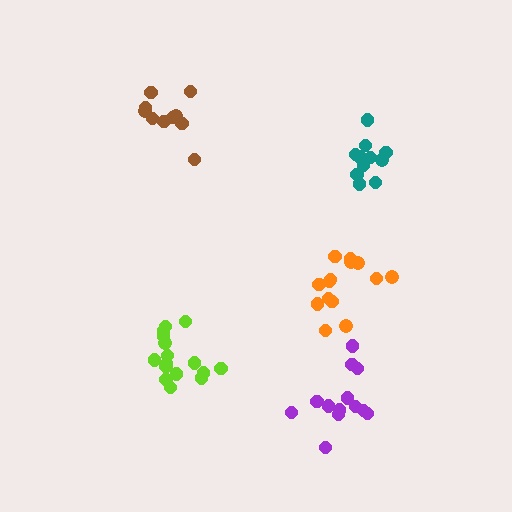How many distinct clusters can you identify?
There are 5 distinct clusters.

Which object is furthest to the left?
The brown cluster is leftmost.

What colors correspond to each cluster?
The clusters are colored: brown, lime, teal, purple, orange.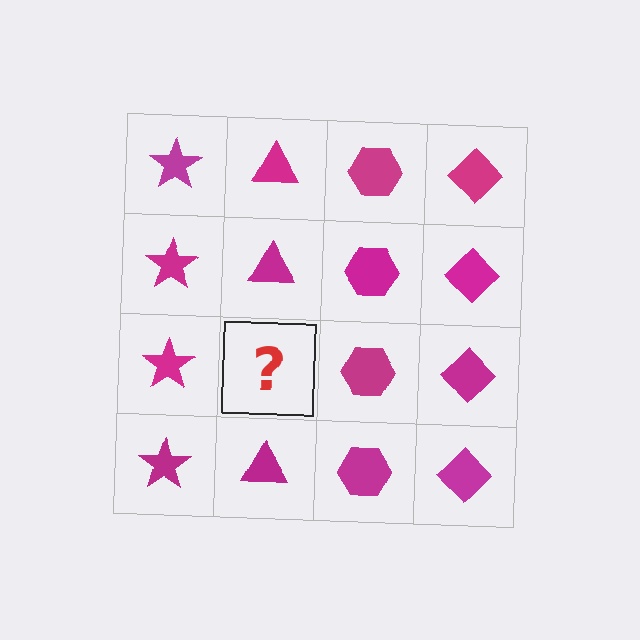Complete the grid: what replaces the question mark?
The question mark should be replaced with a magenta triangle.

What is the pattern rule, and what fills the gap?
The rule is that each column has a consistent shape. The gap should be filled with a magenta triangle.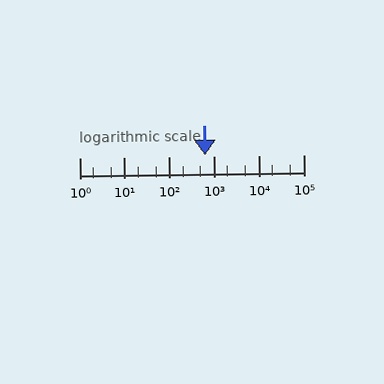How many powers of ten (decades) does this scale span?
The scale spans 5 decades, from 1 to 100000.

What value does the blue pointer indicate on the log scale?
The pointer indicates approximately 620.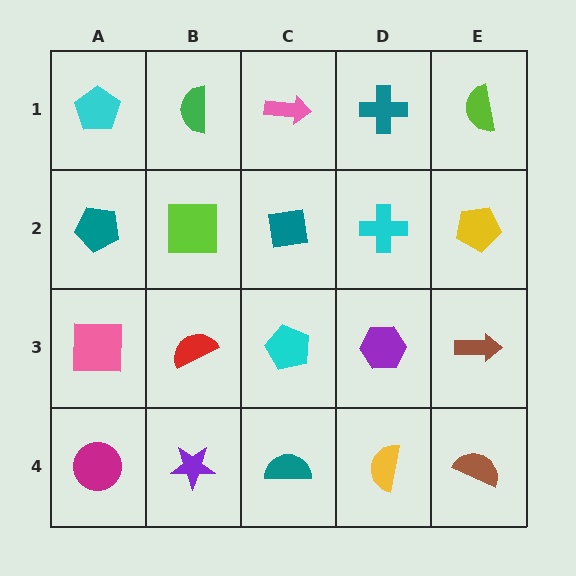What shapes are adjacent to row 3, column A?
A teal pentagon (row 2, column A), a magenta circle (row 4, column A), a red semicircle (row 3, column B).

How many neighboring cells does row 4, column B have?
3.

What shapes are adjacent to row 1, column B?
A lime square (row 2, column B), a cyan pentagon (row 1, column A), a pink arrow (row 1, column C).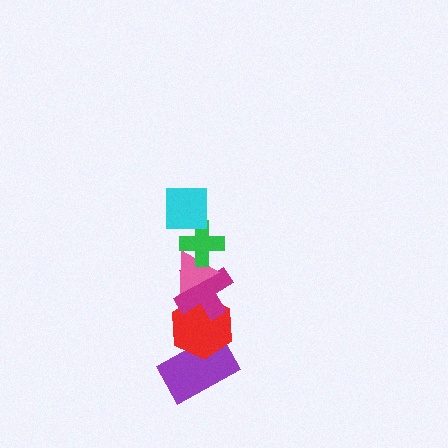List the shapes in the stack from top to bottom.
From top to bottom: the cyan square, the green cross, the pink triangle, the magenta cross, the red hexagon, the purple rectangle.